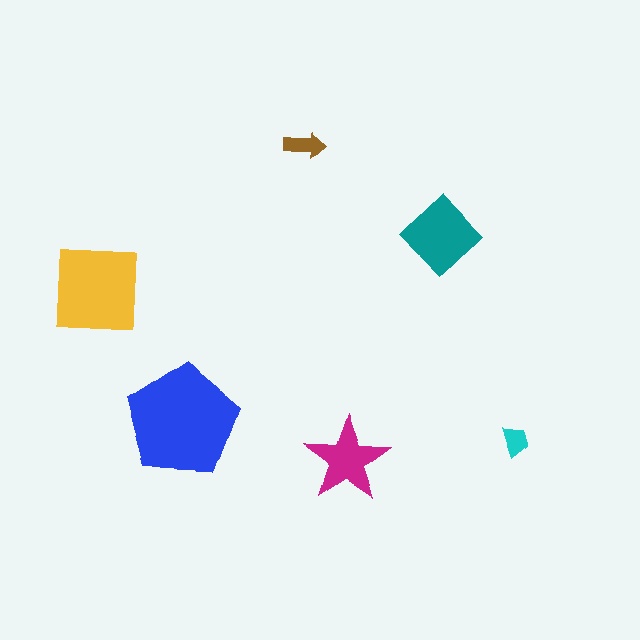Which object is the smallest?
The cyan trapezoid.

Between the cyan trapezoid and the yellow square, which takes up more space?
The yellow square.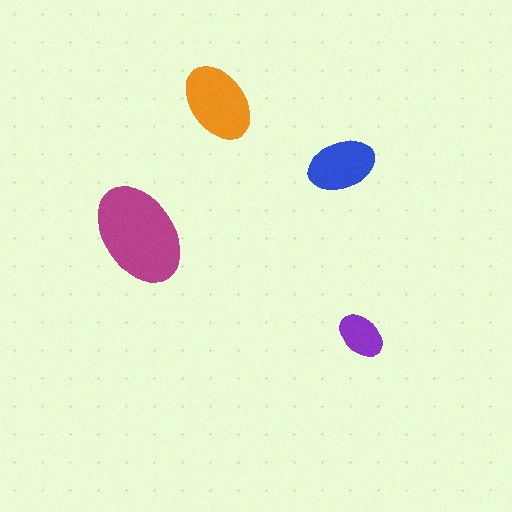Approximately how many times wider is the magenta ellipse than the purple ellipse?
About 2 times wider.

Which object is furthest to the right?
The purple ellipse is rightmost.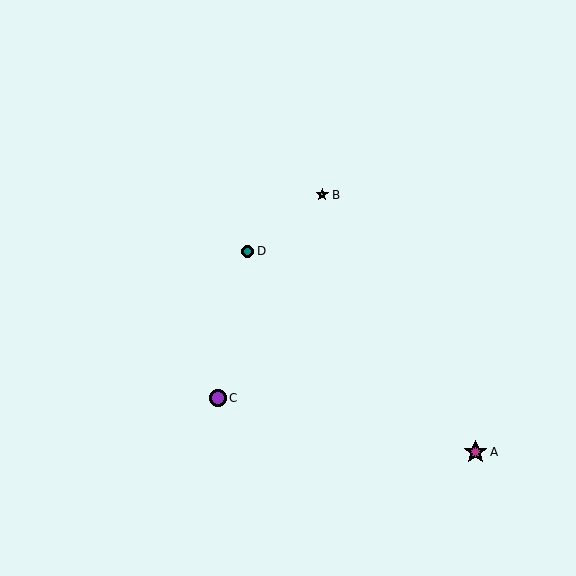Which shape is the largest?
The magenta star (labeled A) is the largest.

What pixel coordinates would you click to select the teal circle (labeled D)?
Click at (247, 251) to select the teal circle D.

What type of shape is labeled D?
Shape D is a teal circle.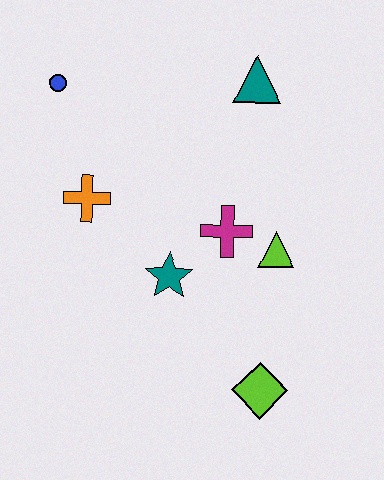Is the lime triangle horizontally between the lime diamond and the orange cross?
No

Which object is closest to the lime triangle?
The magenta cross is closest to the lime triangle.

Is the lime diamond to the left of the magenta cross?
No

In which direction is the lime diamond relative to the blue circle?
The lime diamond is below the blue circle.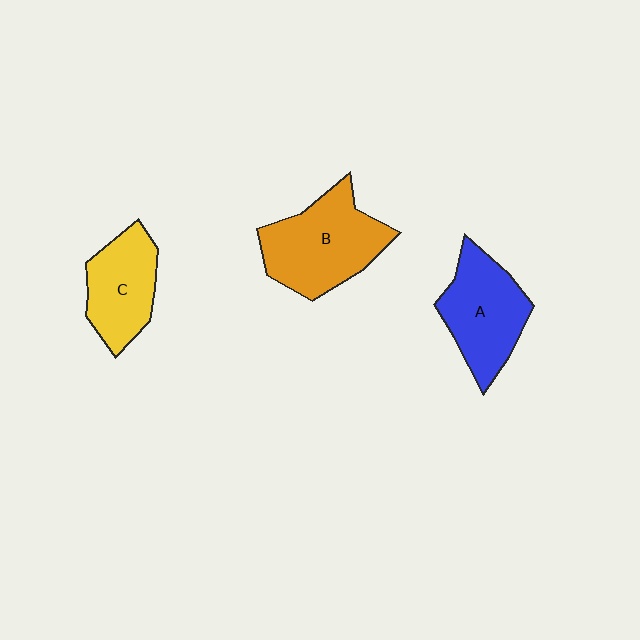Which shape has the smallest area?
Shape C (yellow).